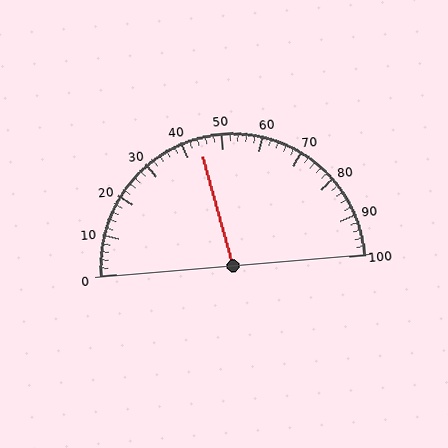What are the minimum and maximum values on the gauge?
The gauge ranges from 0 to 100.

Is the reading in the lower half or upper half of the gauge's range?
The reading is in the lower half of the range (0 to 100).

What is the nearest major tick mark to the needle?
The nearest major tick mark is 40.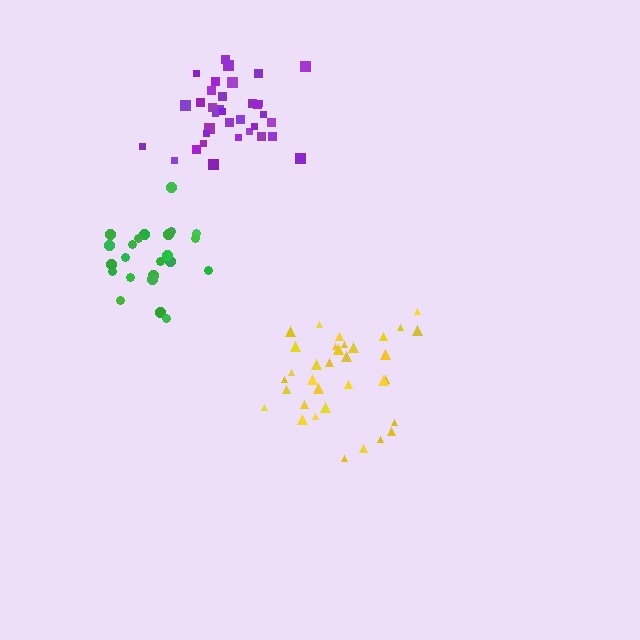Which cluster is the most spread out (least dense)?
Yellow.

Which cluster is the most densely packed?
Purple.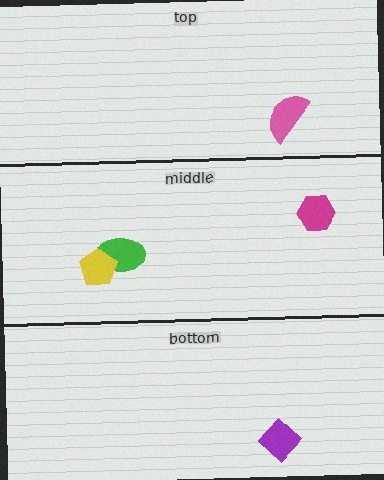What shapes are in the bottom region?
The purple diamond.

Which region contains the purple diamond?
The bottom region.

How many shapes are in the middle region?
3.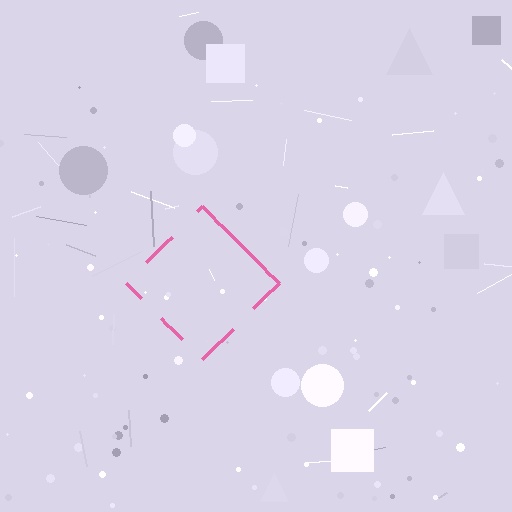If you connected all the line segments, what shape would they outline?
They would outline a diamond.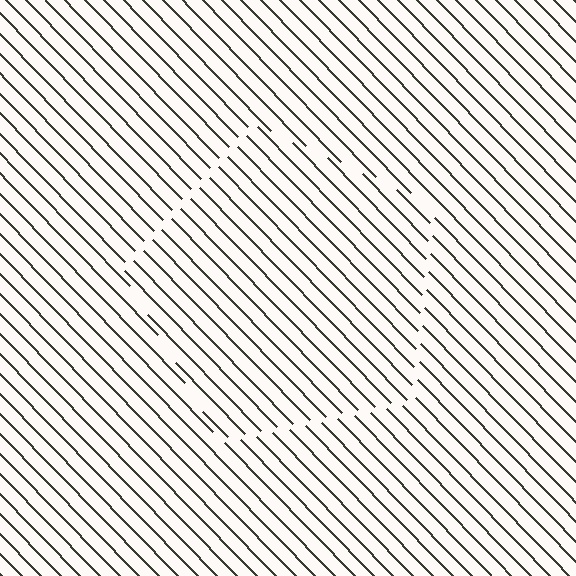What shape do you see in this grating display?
An illusory pentagon. The interior of the shape contains the same grating, shifted by half a period — the contour is defined by the phase discontinuity where line-ends from the inner and outer gratings abut.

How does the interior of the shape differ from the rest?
The interior of the shape contains the same grating, shifted by half a period — the contour is defined by the phase discontinuity where line-ends from the inner and outer gratings abut.